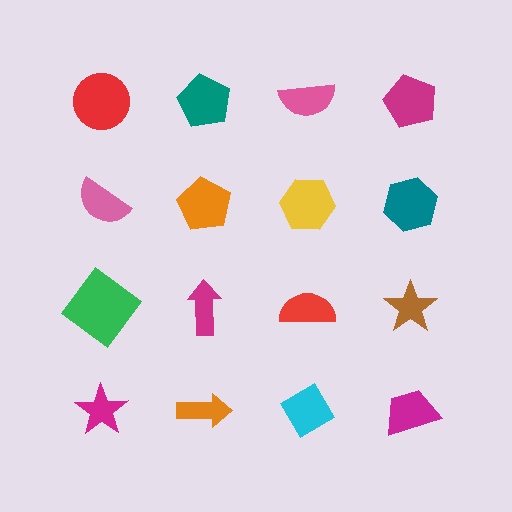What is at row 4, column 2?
An orange arrow.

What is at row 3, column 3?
A red semicircle.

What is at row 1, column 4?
A magenta pentagon.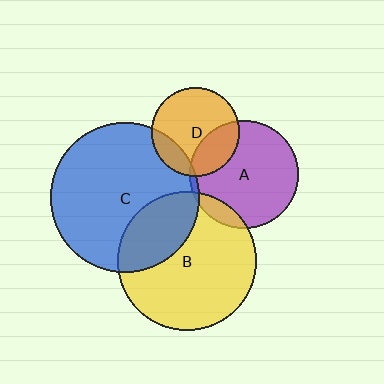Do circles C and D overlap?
Yes.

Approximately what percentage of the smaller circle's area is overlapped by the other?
Approximately 15%.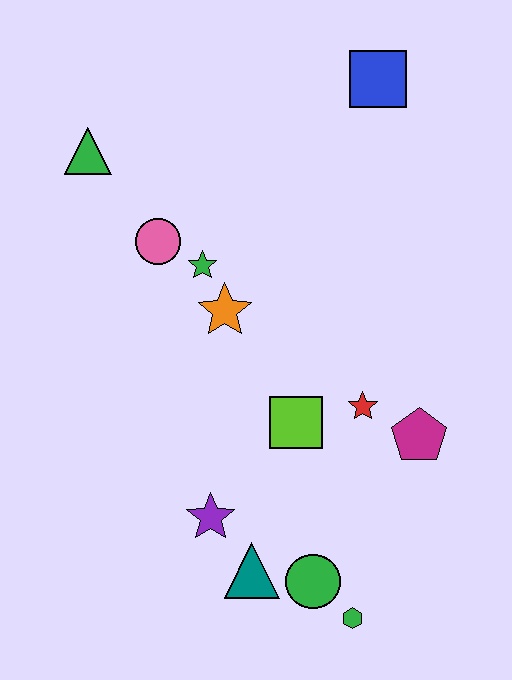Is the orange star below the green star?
Yes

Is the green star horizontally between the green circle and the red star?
No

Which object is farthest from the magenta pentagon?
The green triangle is farthest from the magenta pentagon.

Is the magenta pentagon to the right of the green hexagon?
Yes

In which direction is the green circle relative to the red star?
The green circle is below the red star.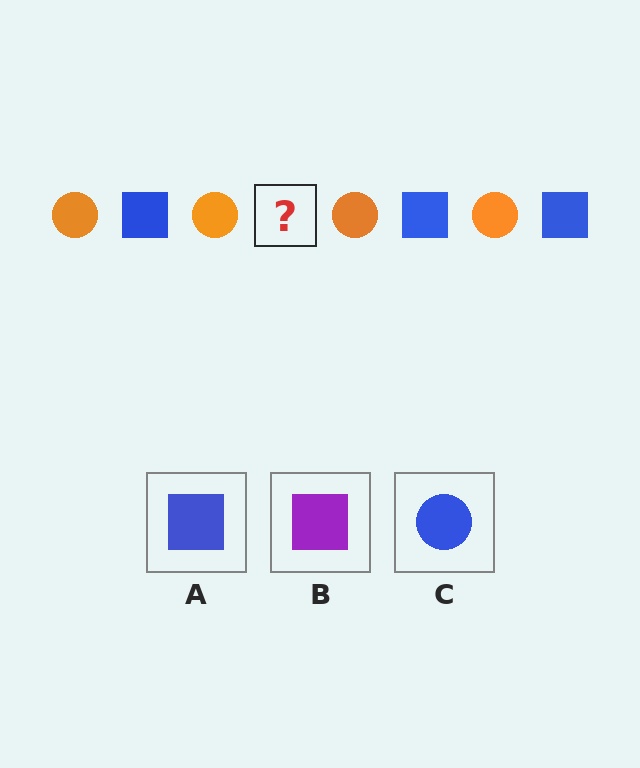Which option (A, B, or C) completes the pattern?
A.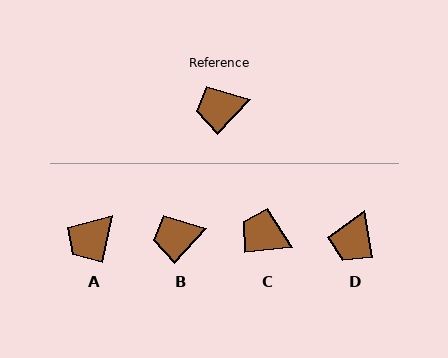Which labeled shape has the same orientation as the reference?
B.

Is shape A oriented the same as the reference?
No, it is off by about 31 degrees.